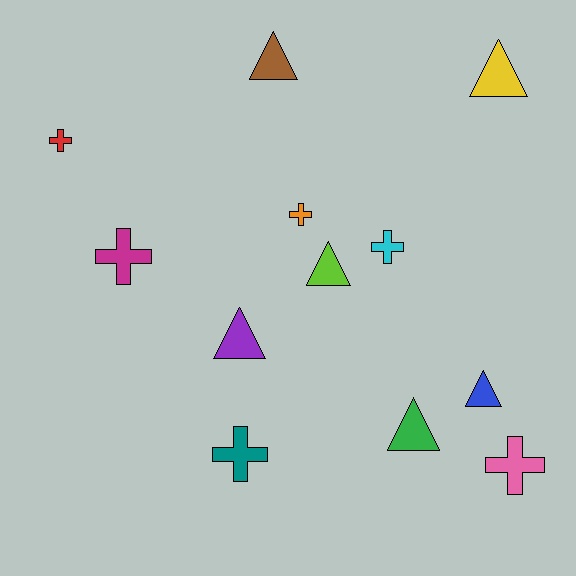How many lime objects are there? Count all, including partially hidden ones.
There is 1 lime object.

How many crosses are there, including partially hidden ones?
There are 6 crosses.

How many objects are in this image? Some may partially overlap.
There are 12 objects.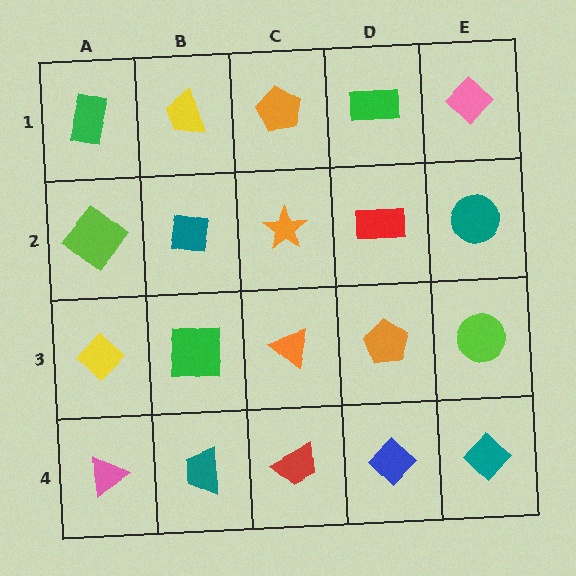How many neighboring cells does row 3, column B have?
4.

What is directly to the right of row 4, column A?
A teal trapezoid.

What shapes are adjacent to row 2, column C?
An orange pentagon (row 1, column C), an orange triangle (row 3, column C), a teal square (row 2, column B), a red rectangle (row 2, column D).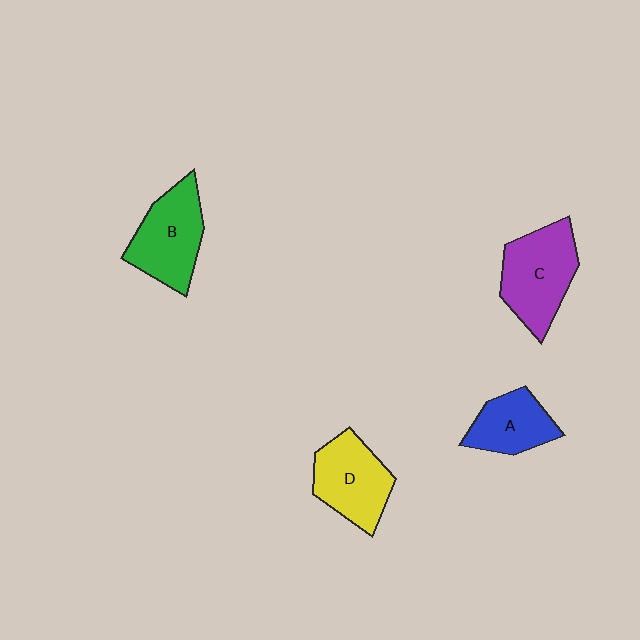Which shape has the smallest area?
Shape A (blue).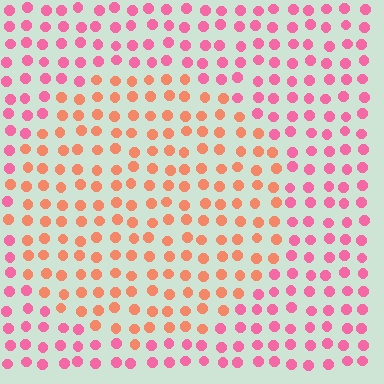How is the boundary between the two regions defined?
The boundary is defined purely by a slight shift in hue (about 40 degrees). Spacing, size, and orientation are identical on both sides.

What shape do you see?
I see a circle.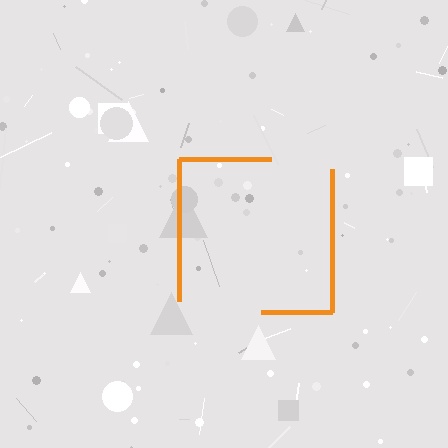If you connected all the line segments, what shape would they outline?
They would outline a square.